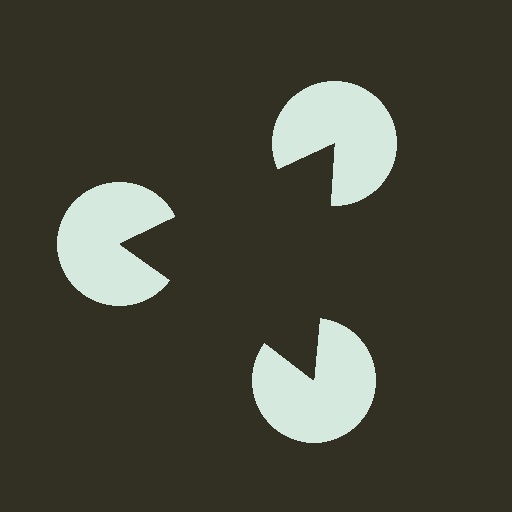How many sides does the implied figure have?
3 sides.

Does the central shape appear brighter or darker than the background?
It typically appears slightly darker than the background, even though no actual brightness change is drawn.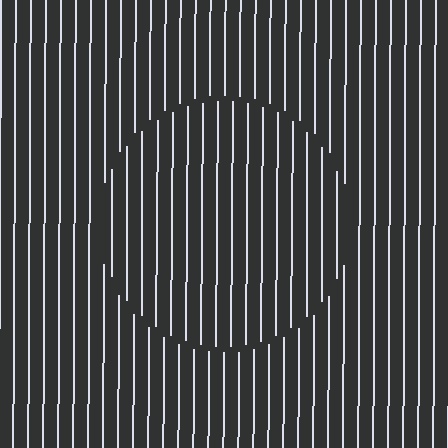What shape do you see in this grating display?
An illusory circle. The interior of the shape contains the same grating, shifted by half a period — the contour is defined by the phase discontinuity where line-ends from the inner and outer gratings abut.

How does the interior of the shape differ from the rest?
The interior of the shape contains the same grating, shifted by half a period — the contour is defined by the phase discontinuity where line-ends from the inner and outer gratings abut.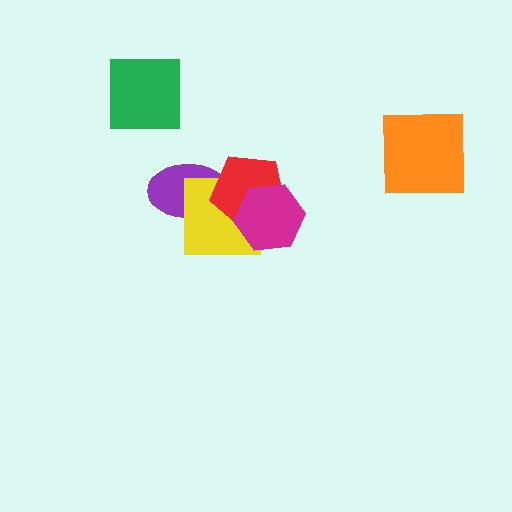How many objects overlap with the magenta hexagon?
2 objects overlap with the magenta hexagon.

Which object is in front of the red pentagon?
The magenta hexagon is in front of the red pentagon.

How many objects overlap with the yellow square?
3 objects overlap with the yellow square.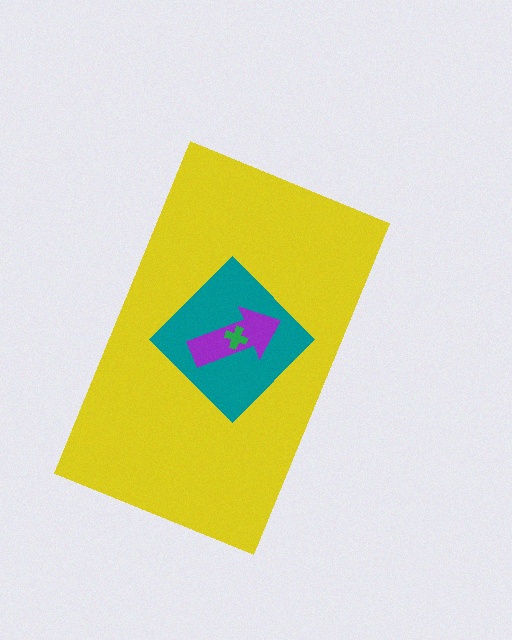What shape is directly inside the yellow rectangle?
The teal diamond.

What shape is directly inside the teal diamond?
The purple arrow.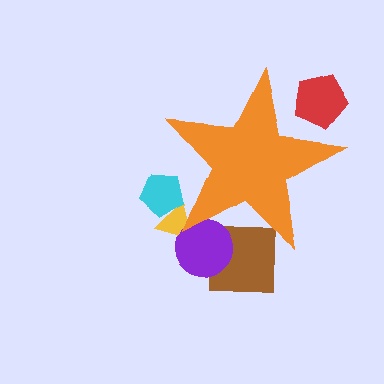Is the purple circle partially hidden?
Yes, the purple circle is partially hidden behind the orange star.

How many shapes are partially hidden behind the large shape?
5 shapes are partially hidden.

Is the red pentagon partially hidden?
Yes, the red pentagon is partially hidden behind the orange star.